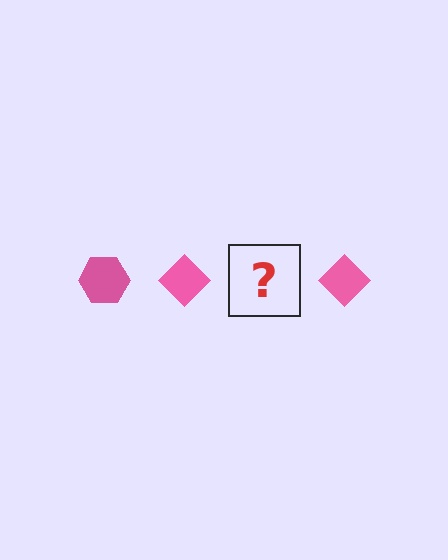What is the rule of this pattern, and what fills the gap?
The rule is that the pattern cycles through hexagon, diamond shapes in pink. The gap should be filled with a pink hexagon.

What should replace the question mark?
The question mark should be replaced with a pink hexagon.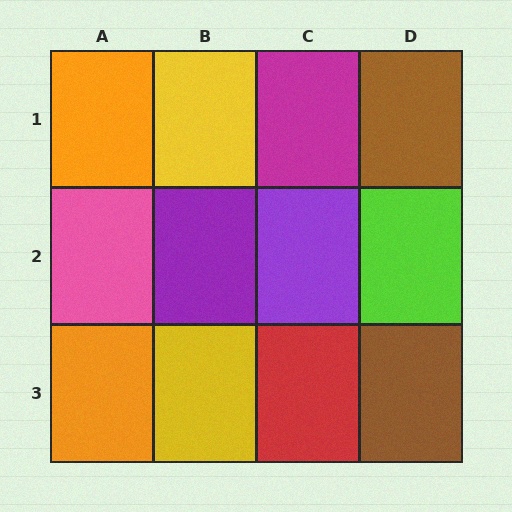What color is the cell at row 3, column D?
Brown.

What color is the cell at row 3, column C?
Red.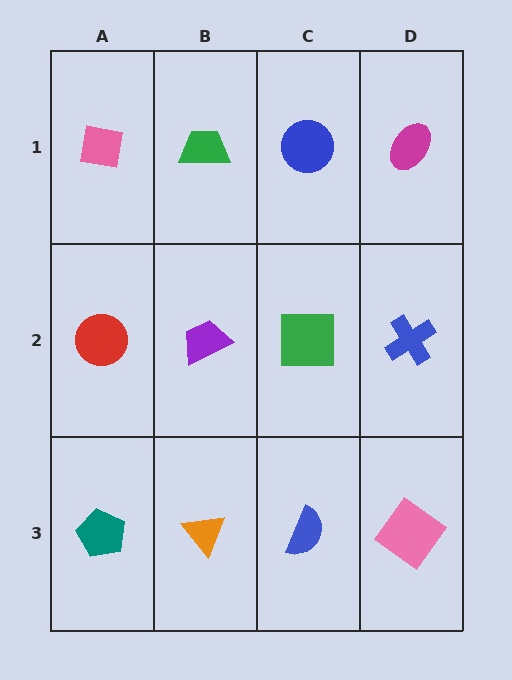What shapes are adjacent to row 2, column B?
A green trapezoid (row 1, column B), an orange triangle (row 3, column B), a red circle (row 2, column A), a green square (row 2, column C).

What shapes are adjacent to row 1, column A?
A red circle (row 2, column A), a green trapezoid (row 1, column B).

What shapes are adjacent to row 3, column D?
A blue cross (row 2, column D), a blue semicircle (row 3, column C).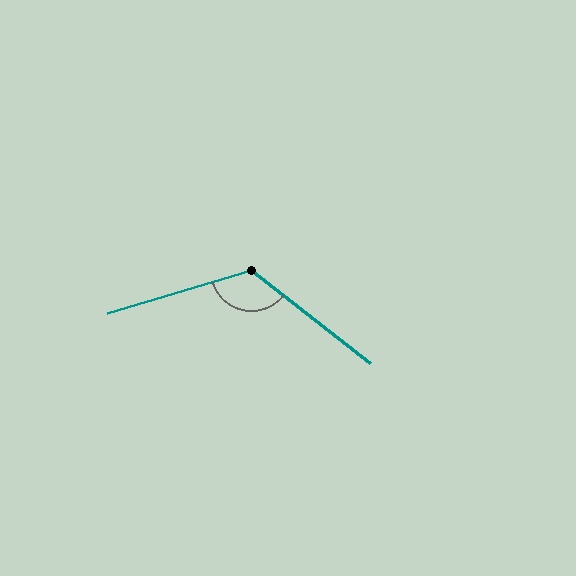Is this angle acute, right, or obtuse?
It is obtuse.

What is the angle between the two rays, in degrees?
Approximately 125 degrees.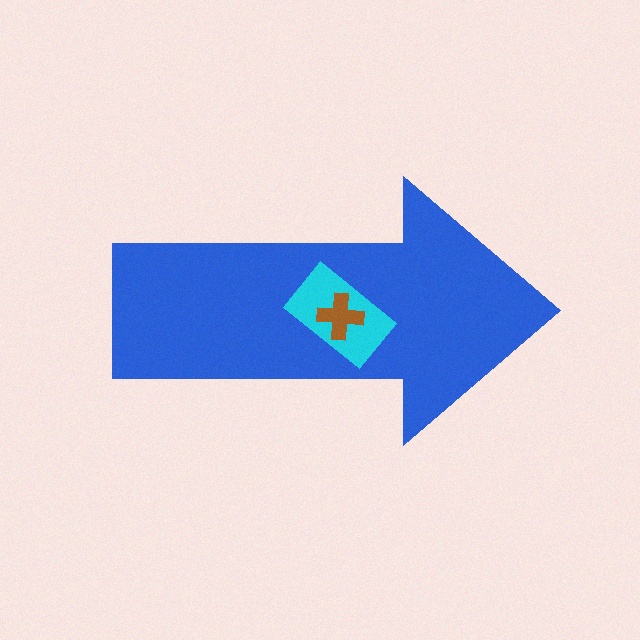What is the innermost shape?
The brown cross.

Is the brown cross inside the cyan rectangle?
Yes.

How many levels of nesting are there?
3.